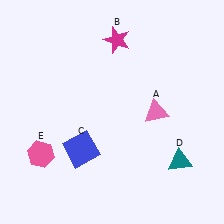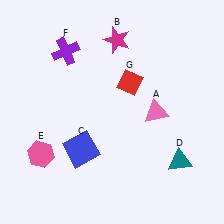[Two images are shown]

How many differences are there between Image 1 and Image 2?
There are 2 differences between the two images.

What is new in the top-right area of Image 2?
A red diamond (G) was added in the top-right area of Image 2.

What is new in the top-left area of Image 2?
A purple cross (F) was added in the top-left area of Image 2.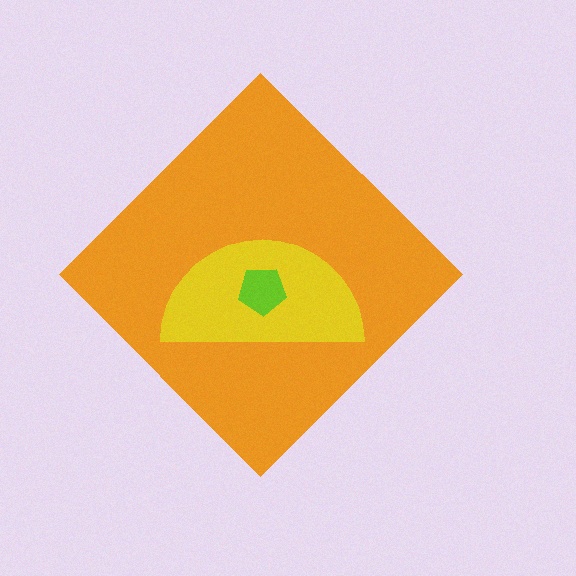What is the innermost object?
The lime pentagon.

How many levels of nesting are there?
3.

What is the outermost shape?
The orange diamond.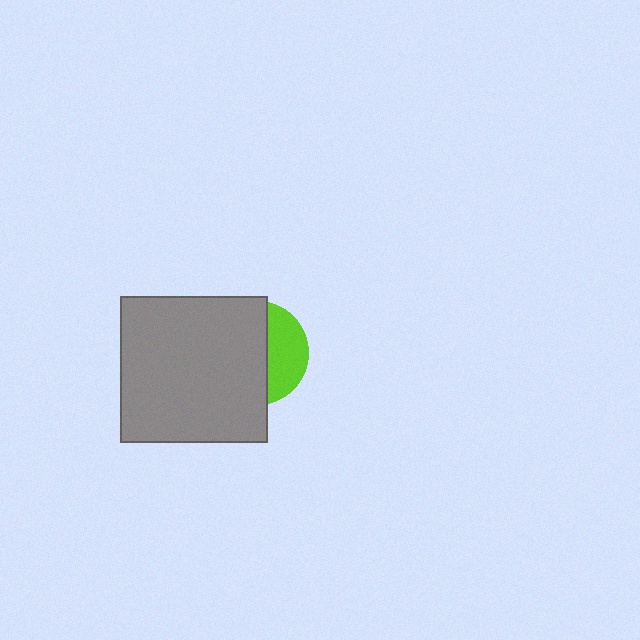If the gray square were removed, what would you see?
You would see the complete lime circle.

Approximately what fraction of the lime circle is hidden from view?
Roughly 62% of the lime circle is hidden behind the gray square.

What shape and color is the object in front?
The object in front is a gray square.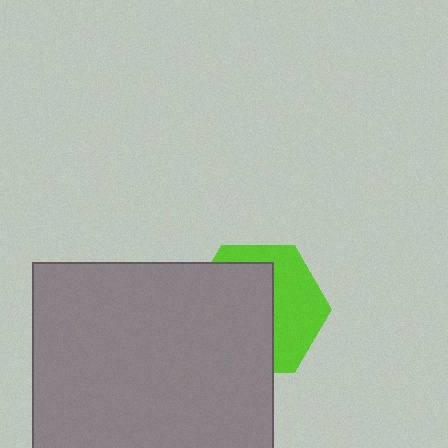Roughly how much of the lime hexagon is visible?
A small part of it is visible (roughly 42%).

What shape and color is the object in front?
The object in front is a gray rectangle.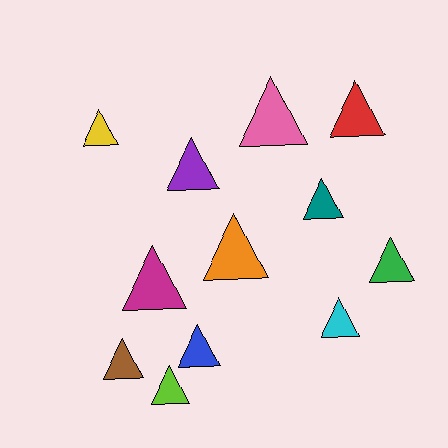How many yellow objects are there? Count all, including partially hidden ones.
There is 1 yellow object.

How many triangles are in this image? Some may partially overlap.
There are 12 triangles.